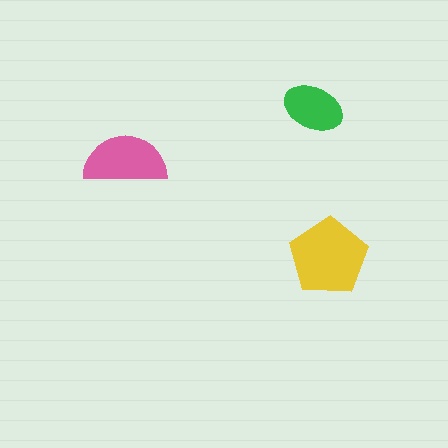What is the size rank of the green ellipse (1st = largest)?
3rd.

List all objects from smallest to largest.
The green ellipse, the pink semicircle, the yellow pentagon.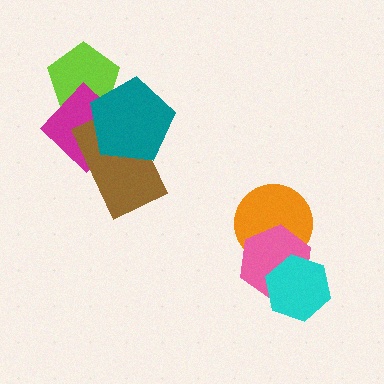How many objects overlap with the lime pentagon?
2 objects overlap with the lime pentagon.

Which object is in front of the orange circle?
The pink hexagon is in front of the orange circle.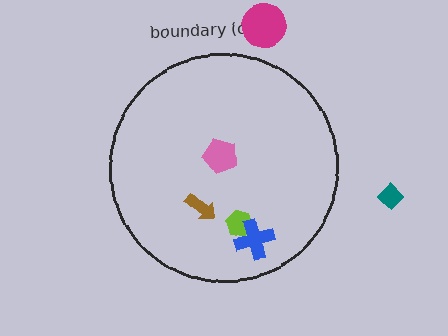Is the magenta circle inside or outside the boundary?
Outside.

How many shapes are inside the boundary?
4 inside, 2 outside.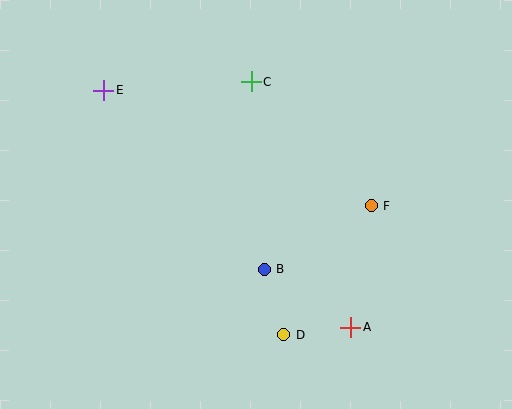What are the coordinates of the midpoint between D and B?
The midpoint between D and B is at (274, 302).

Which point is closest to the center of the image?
Point B at (264, 269) is closest to the center.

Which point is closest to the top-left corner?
Point E is closest to the top-left corner.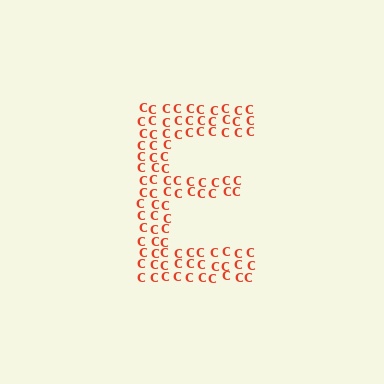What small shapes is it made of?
It is made of small letter C's.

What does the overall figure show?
The overall figure shows the letter E.